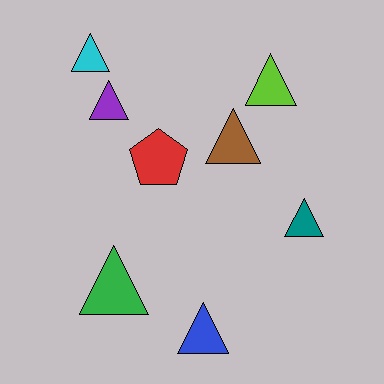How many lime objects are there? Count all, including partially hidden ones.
There is 1 lime object.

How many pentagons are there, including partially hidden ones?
There is 1 pentagon.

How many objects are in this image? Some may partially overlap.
There are 8 objects.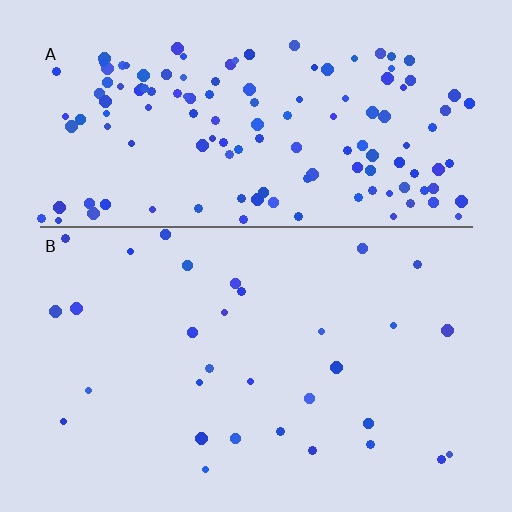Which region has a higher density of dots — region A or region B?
A (the top).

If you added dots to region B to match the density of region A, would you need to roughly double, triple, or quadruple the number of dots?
Approximately quadruple.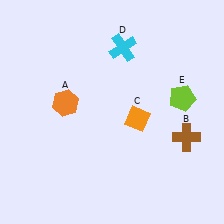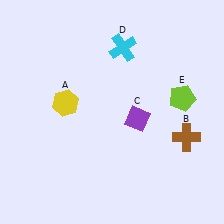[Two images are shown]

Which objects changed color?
A changed from orange to yellow. C changed from orange to purple.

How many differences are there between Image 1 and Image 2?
There are 2 differences between the two images.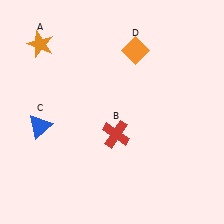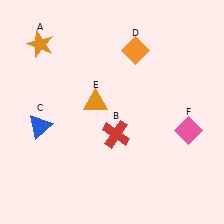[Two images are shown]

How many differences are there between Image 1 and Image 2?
There are 2 differences between the two images.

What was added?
An orange triangle (E), a pink diamond (F) were added in Image 2.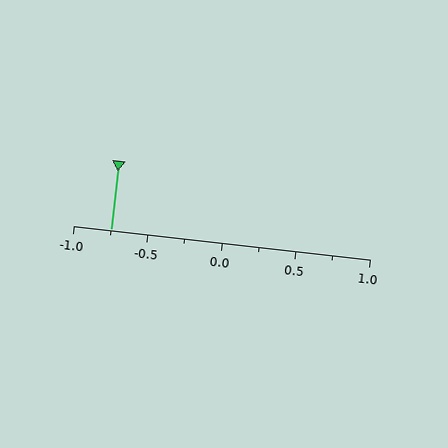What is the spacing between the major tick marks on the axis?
The major ticks are spaced 0.5 apart.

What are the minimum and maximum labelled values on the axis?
The axis runs from -1.0 to 1.0.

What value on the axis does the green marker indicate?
The marker indicates approximately -0.75.